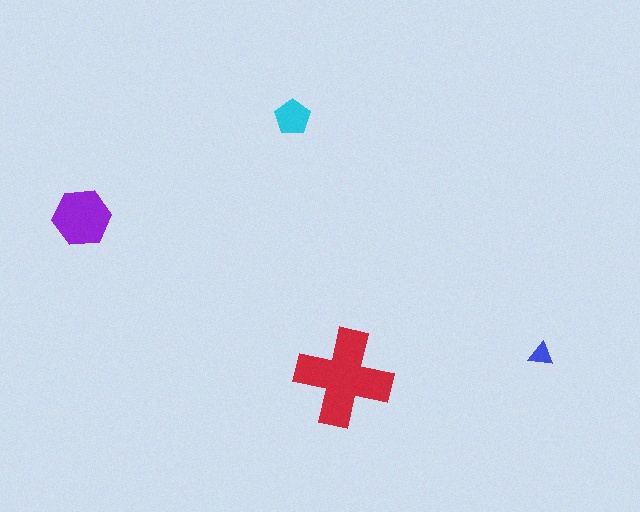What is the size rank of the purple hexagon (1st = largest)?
2nd.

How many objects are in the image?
There are 4 objects in the image.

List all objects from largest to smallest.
The red cross, the purple hexagon, the cyan pentagon, the blue triangle.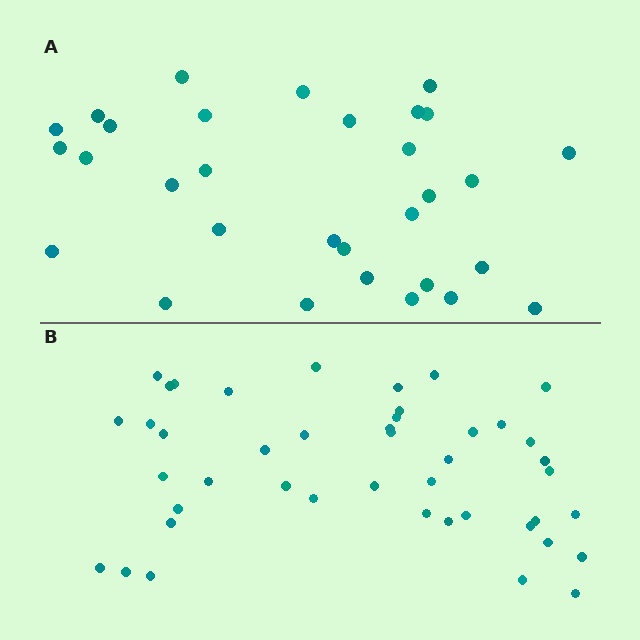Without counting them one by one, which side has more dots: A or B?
Region B (the bottom region) has more dots.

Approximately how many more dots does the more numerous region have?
Region B has approximately 15 more dots than region A.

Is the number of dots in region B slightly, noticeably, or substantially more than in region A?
Region B has noticeably more, but not dramatically so. The ratio is roughly 1.4 to 1.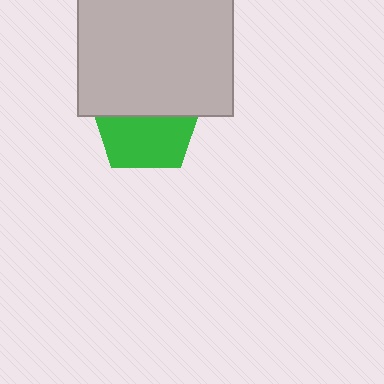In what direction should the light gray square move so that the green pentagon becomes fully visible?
The light gray square should move up. That is the shortest direction to clear the overlap and leave the green pentagon fully visible.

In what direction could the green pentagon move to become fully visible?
The green pentagon could move down. That would shift it out from behind the light gray square entirely.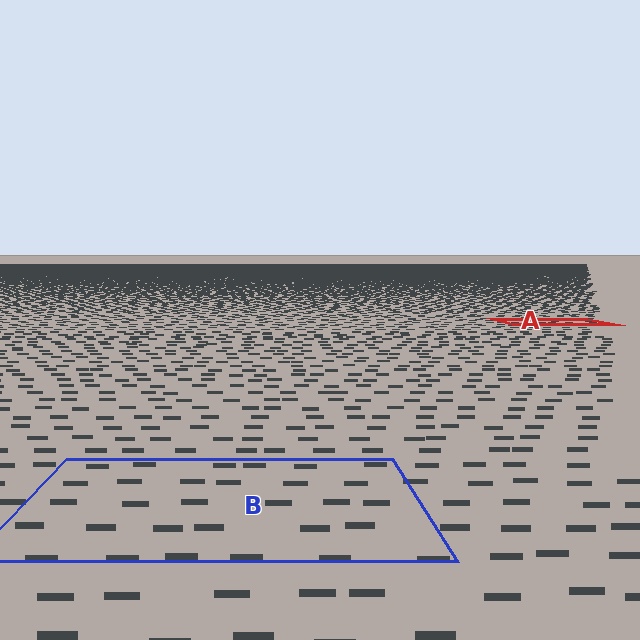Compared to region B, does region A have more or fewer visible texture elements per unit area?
Region A has more texture elements per unit area — they are packed more densely because it is farther away.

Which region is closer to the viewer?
Region B is closer. The texture elements there are larger and more spread out.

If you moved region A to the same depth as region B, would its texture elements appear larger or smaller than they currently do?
They would appear larger. At a closer depth, the same texture elements are projected at a bigger on-screen size.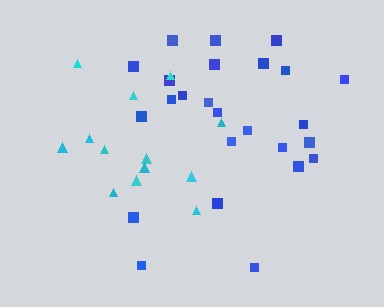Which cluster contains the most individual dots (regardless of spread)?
Blue (25).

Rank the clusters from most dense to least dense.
blue, cyan.